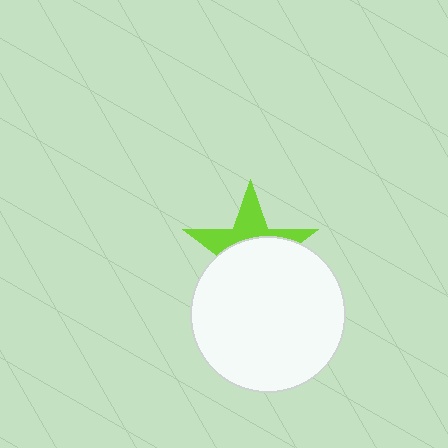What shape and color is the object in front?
The object in front is a white circle.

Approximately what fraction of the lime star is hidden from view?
Roughly 60% of the lime star is hidden behind the white circle.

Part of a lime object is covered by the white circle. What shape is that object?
It is a star.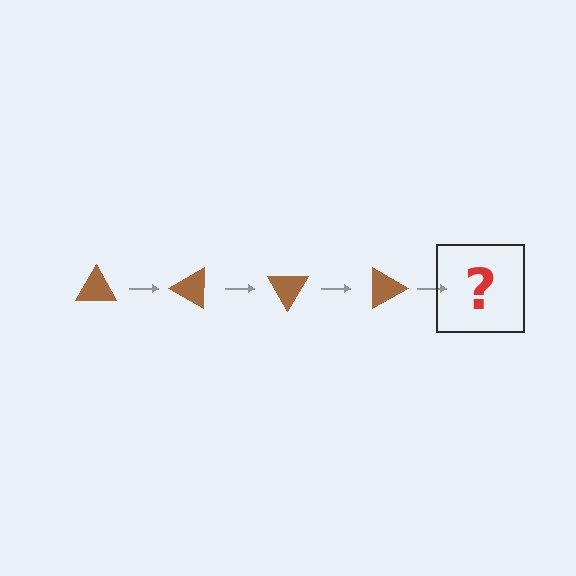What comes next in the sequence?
The next element should be a brown triangle rotated 120 degrees.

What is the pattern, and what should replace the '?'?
The pattern is that the triangle rotates 30 degrees each step. The '?' should be a brown triangle rotated 120 degrees.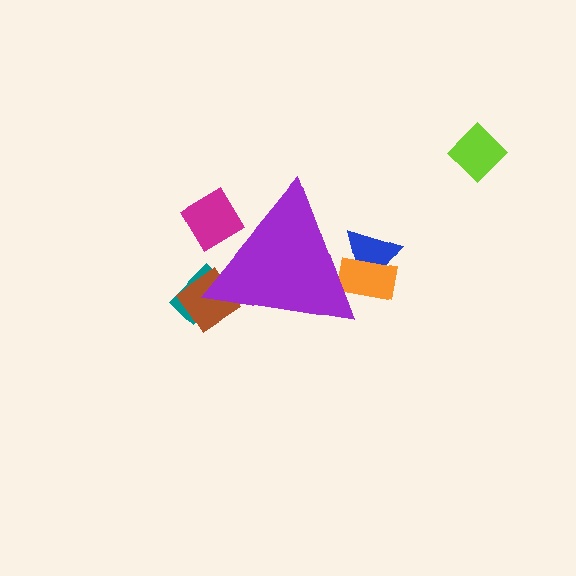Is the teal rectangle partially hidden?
Yes, the teal rectangle is partially hidden behind the purple triangle.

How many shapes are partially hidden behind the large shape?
5 shapes are partially hidden.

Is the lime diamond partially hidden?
No, the lime diamond is fully visible.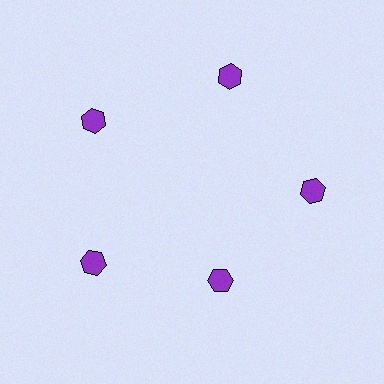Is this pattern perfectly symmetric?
No. The 5 purple hexagons are arranged in a ring, but one element near the 5 o'clock position is pulled inward toward the center, breaking the 5-fold rotational symmetry.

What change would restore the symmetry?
The symmetry would be restored by moving it outward, back onto the ring so that all 5 hexagons sit at equal angles and equal distance from the center.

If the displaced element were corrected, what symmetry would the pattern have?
It would have 5-fold rotational symmetry — the pattern would map onto itself every 72 degrees.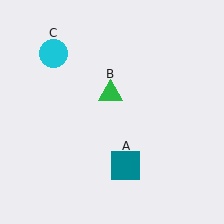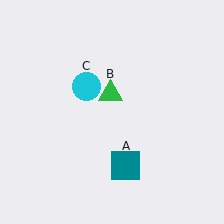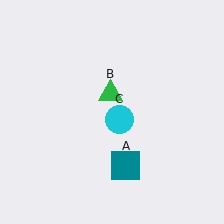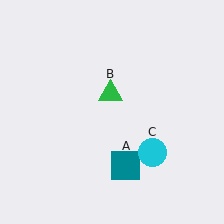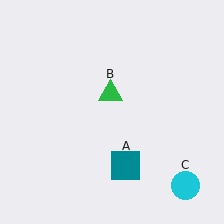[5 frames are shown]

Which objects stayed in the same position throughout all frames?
Teal square (object A) and green triangle (object B) remained stationary.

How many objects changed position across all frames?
1 object changed position: cyan circle (object C).